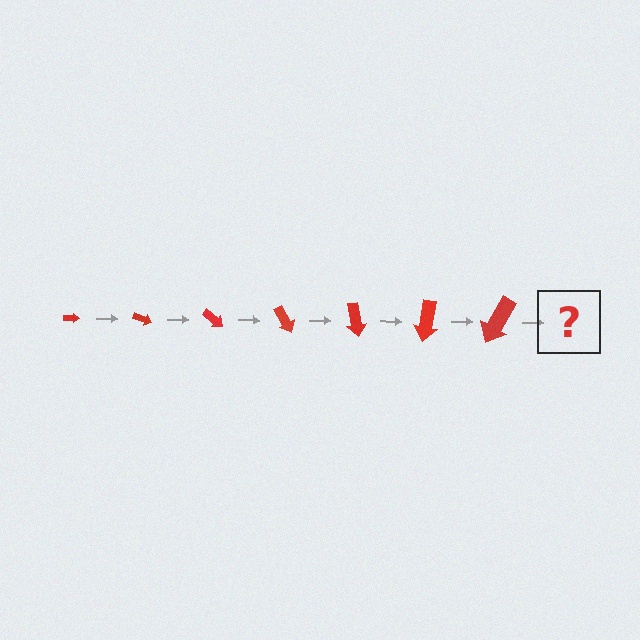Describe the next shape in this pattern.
It should be an arrow, larger than the previous one and rotated 140 degrees from the start.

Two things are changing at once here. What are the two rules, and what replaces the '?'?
The two rules are that the arrow grows larger each step and it rotates 20 degrees each step. The '?' should be an arrow, larger than the previous one and rotated 140 degrees from the start.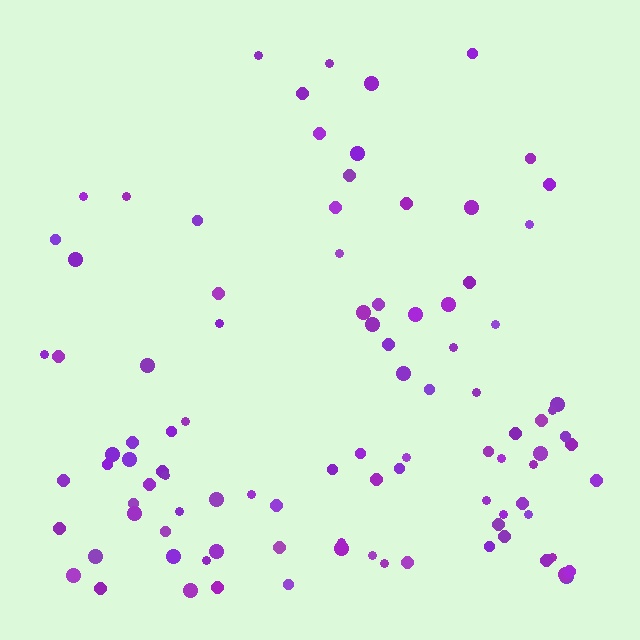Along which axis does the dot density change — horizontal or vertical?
Vertical.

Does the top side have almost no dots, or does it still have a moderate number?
Still a moderate number, just noticeably fewer than the bottom.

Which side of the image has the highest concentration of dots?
The bottom.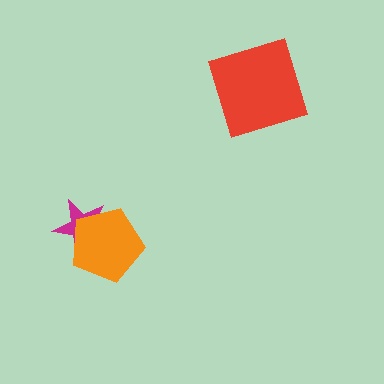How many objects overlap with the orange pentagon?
1 object overlaps with the orange pentagon.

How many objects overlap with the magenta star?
1 object overlaps with the magenta star.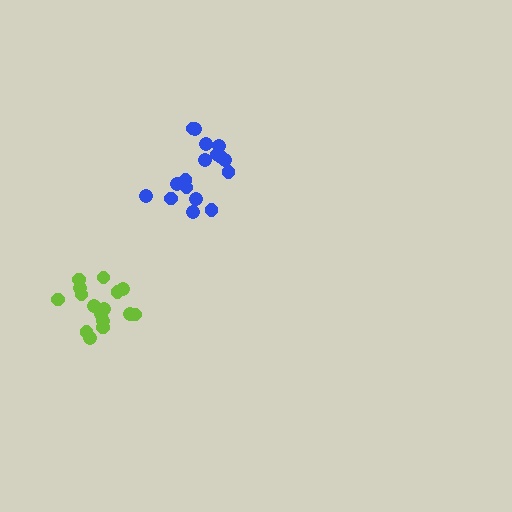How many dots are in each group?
Group 1: 16 dots, Group 2: 17 dots (33 total).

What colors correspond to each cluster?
The clusters are colored: lime, blue.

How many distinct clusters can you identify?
There are 2 distinct clusters.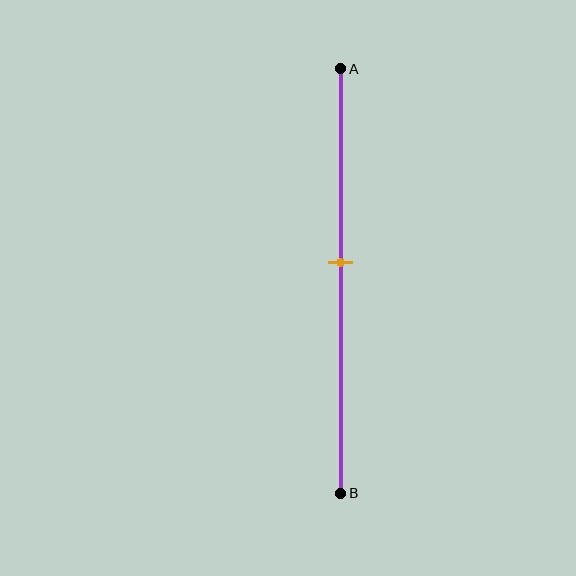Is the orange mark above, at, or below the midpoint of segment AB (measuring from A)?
The orange mark is above the midpoint of segment AB.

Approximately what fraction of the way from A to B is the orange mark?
The orange mark is approximately 45% of the way from A to B.